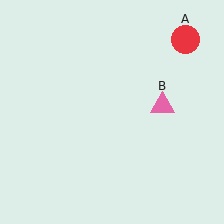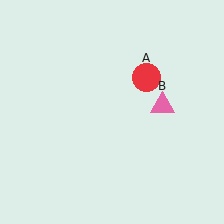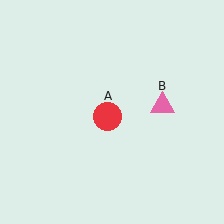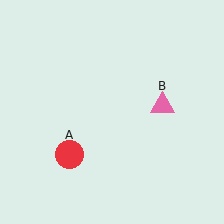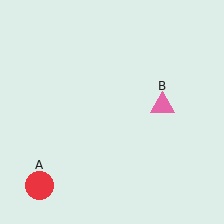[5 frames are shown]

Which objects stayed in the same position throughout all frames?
Pink triangle (object B) remained stationary.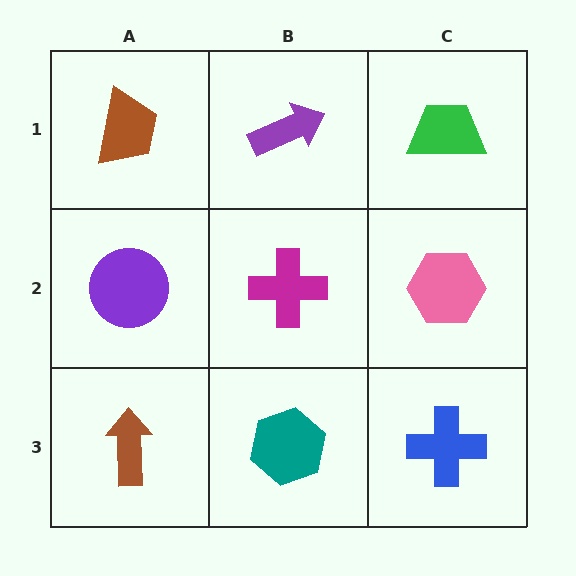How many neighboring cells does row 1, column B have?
3.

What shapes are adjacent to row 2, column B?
A purple arrow (row 1, column B), a teal hexagon (row 3, column B), a purple circle (row 2, column A), a pink hexagon (row 2, column C).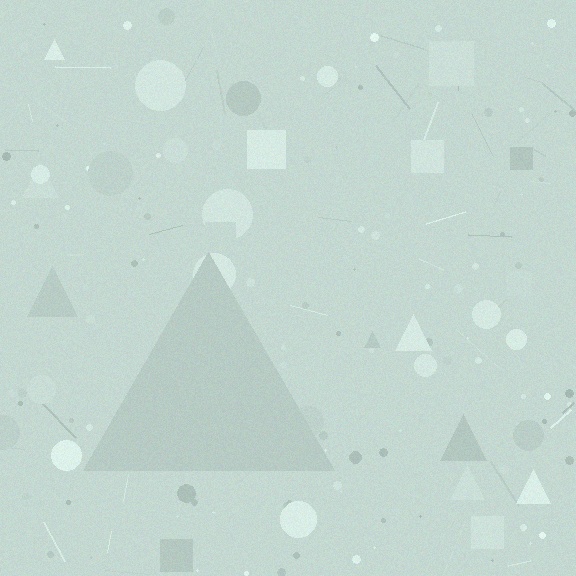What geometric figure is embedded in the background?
A triangle is embedded in the background.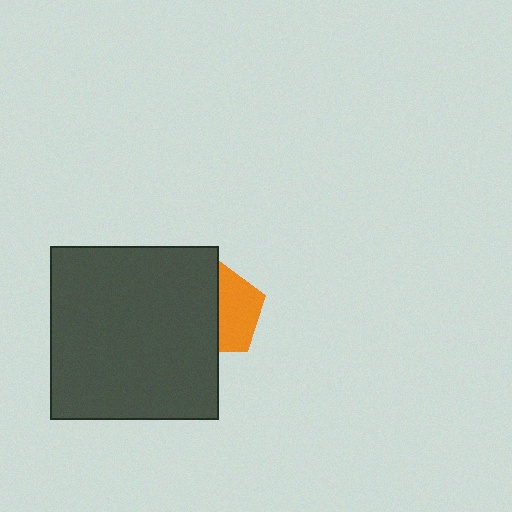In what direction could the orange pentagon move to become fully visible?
The orange pentagon could move right. That would shift it out from behind the dark gray rectangle entirely.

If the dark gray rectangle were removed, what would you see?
You would see the complete orange pentagon.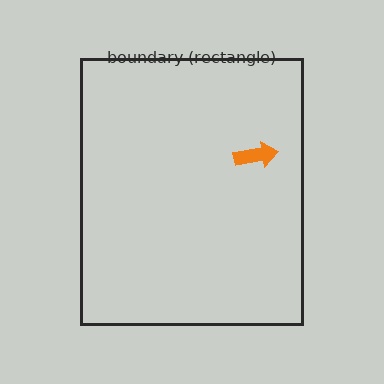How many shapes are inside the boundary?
1 inside, 0 outside.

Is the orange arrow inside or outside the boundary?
Inside.